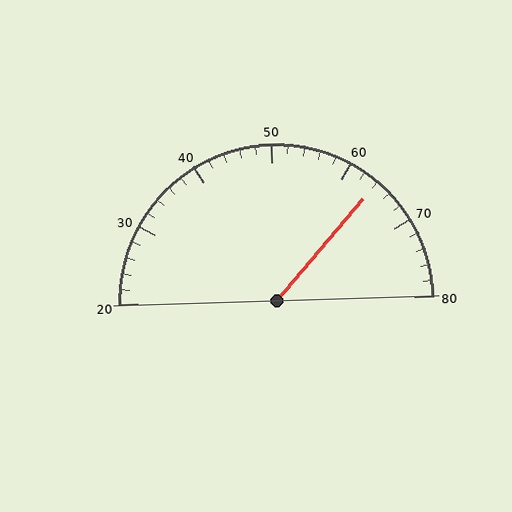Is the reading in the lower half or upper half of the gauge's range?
The reading is in the upper half of the range (20 to 80).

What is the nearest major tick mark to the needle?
The nearest major tick mark is 60.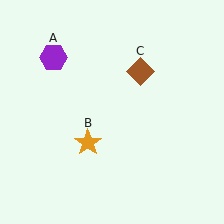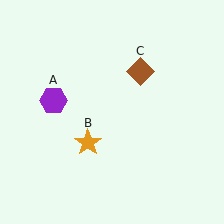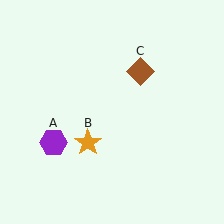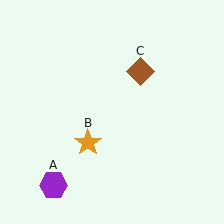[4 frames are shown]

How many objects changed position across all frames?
1 object changed position: purple hexagon (object A).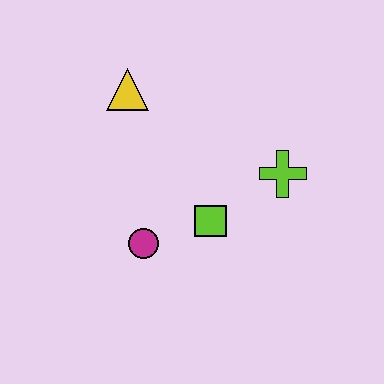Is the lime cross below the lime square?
No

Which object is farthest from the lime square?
The yellow triangle is farthest from the lime square.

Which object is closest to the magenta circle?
The lime square is closest to the magenta circle.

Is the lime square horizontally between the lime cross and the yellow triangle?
Yes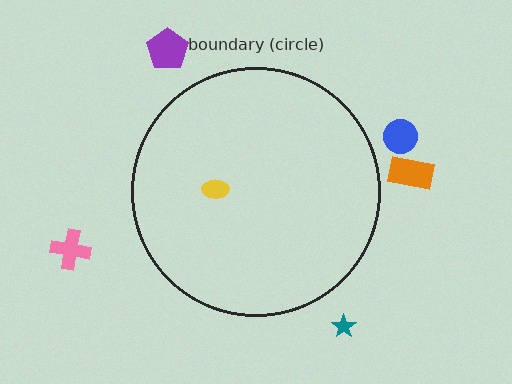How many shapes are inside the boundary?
1 inside, 5 outside.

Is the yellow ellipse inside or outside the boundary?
Inside.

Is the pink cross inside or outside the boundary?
Outside.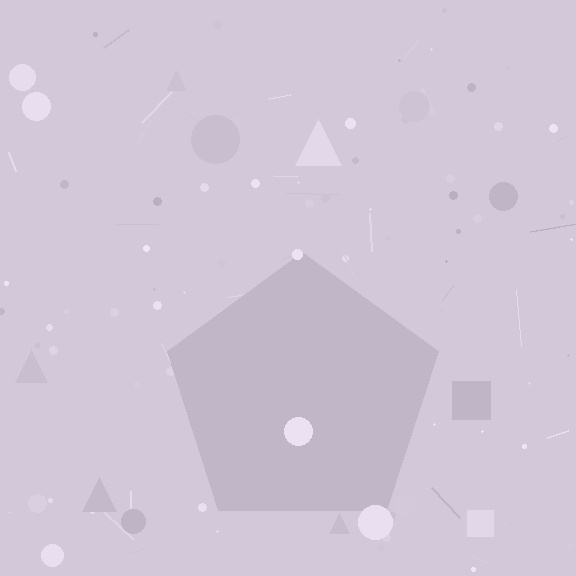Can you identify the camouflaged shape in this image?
The camouflaged shape is a pentagon.